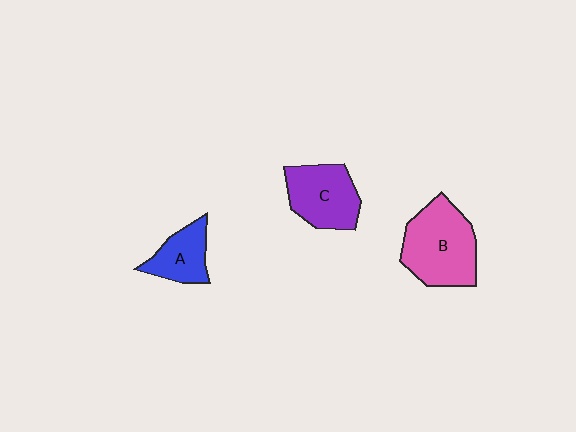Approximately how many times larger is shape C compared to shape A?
Approximately 1.4 times.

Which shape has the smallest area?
Shape A (blue).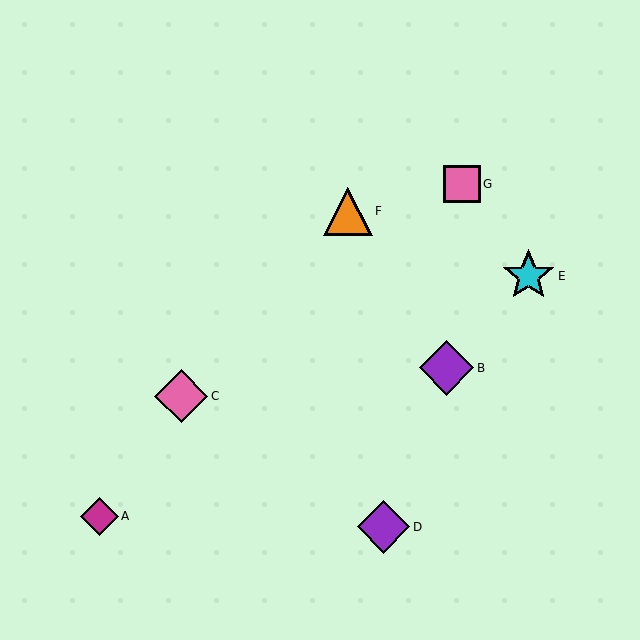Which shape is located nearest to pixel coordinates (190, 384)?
The pink diamond (labeled C) at (181, 396) is nearest to that location.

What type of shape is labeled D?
Shape D is a purple diamond.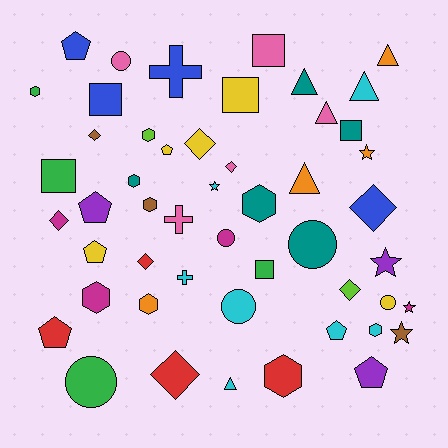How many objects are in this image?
There are 50 objects.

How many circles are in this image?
There are 6 circles.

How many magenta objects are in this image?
There are 4 magenta objects.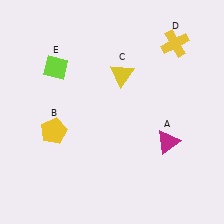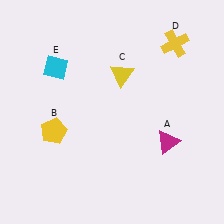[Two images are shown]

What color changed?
The diamond (E) changed from lime in Image 1 to cyan in Image 2.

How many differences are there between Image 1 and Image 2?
There is 1 difference between the two images.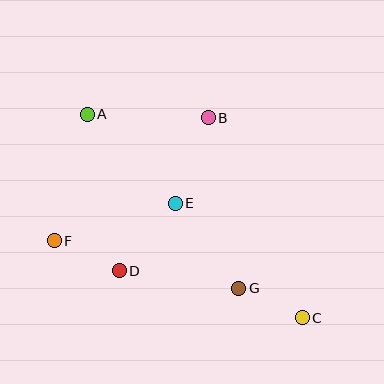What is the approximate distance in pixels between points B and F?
The distance between B and F is approximately 197 pixels.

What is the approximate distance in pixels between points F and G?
The distance between F and G is approximately 191 pixels.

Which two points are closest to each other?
Points C and G are closest to each other.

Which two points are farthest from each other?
Points A and C are farthest from each other.